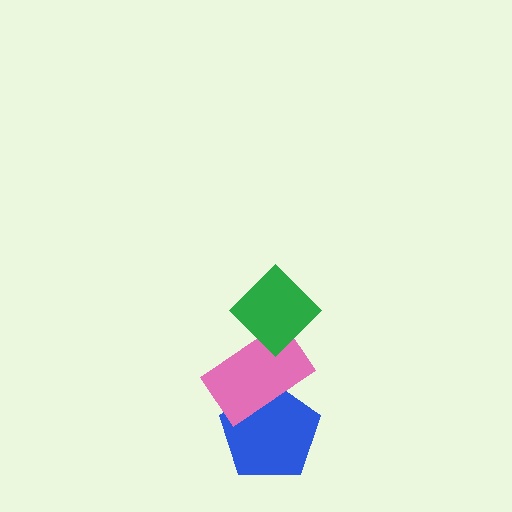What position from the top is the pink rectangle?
The pink rectangle is 2nd from the top.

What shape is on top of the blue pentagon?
The pink rectangle is on top of the blue pentagon.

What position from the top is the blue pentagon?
The blue pentagon is 3rd from the top.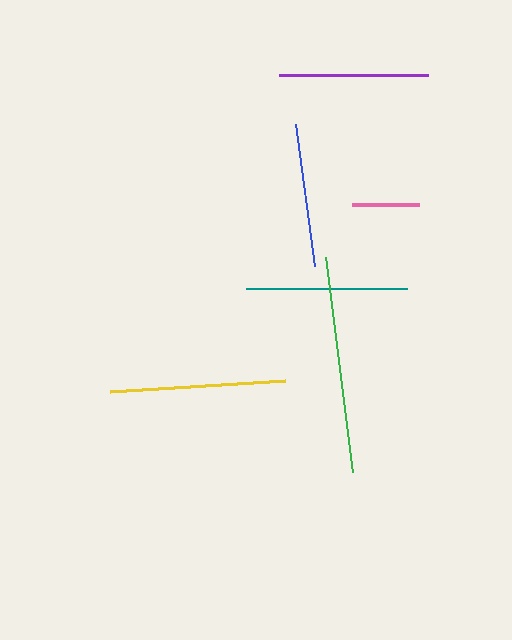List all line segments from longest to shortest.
From longest to shortest: green, yellow, teal, purple, blue, pink.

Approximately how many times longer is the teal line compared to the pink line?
The teal line is approximately 2.4 times the length of the pink line.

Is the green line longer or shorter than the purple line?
The green line is longer than the purple line.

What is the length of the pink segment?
The pink segment is approximately 67 pixels long.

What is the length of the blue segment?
The blue segment is approximately 143 pixels long.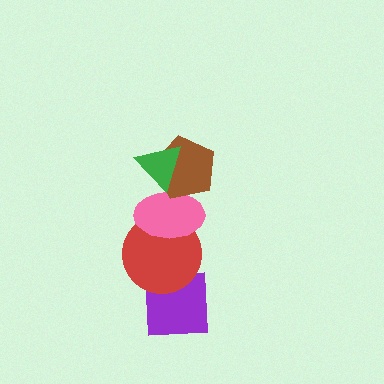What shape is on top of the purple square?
The red circle is on top of the purple square.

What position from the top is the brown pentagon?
The brown pentagon is 2nd from the top.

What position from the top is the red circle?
The red circle is 4th from the top.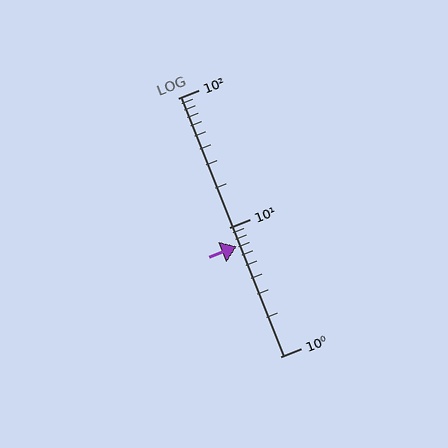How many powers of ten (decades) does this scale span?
The scale spans 2 decades, from 1 to 100.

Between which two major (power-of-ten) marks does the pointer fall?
The pointer is between 1 and 10.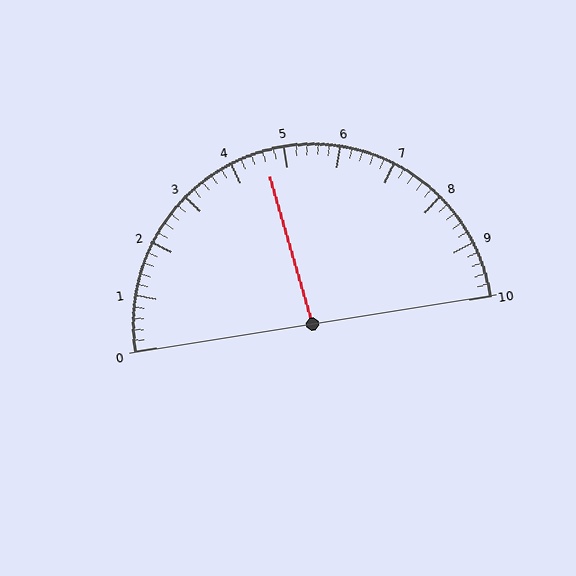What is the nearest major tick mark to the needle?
The nearest major tick mark is 5.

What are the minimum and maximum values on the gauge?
The gauge ranges from 0 to 10.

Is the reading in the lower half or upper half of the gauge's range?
The reading is in the lower half of the range (0 to 10).